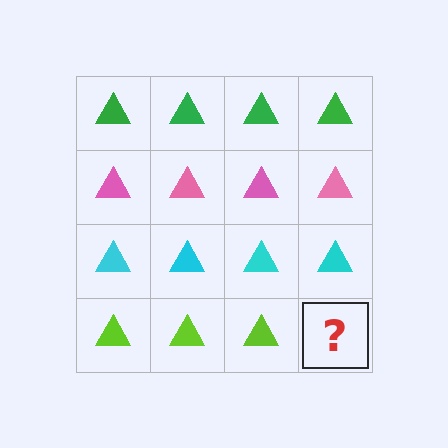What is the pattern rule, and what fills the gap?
The rule is that each row has a consistent color. The gap should be filled with a lime triangle.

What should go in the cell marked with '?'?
The missing cell should contain a lime triangle.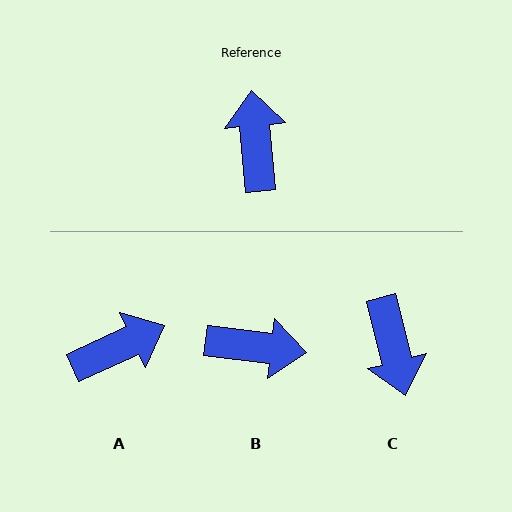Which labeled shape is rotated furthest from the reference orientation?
C, about 171 degrees away.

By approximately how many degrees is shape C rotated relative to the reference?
Approximately 171 degrees clockwise.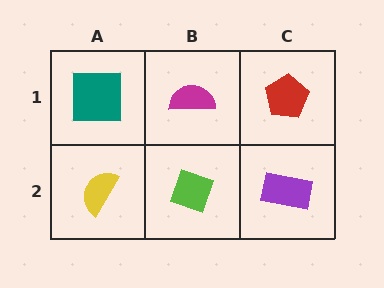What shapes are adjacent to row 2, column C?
A red pentagon (row 1, column C), a lime diamond (row 2, column B).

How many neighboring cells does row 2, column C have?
2.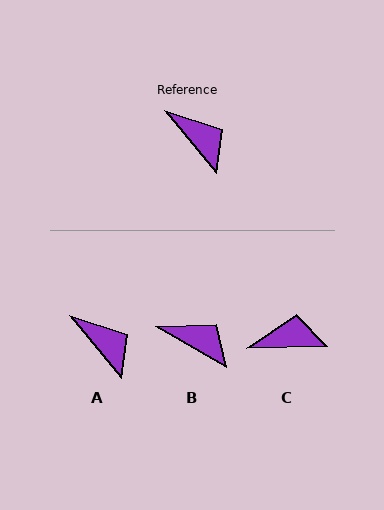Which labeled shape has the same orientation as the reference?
A.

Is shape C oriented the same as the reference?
No, it is off by about 52 degrees.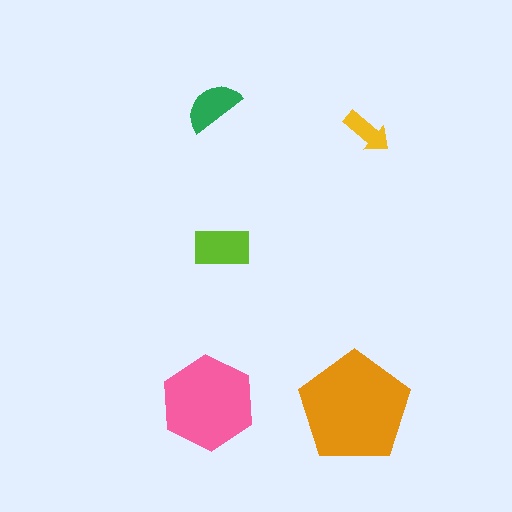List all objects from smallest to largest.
The yellow arrow, the green semicircle, the lime rectangle, the pink hexagon, the orange pentagon.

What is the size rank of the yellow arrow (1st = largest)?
5th.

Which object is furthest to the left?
The pink hexagon is leftmost.